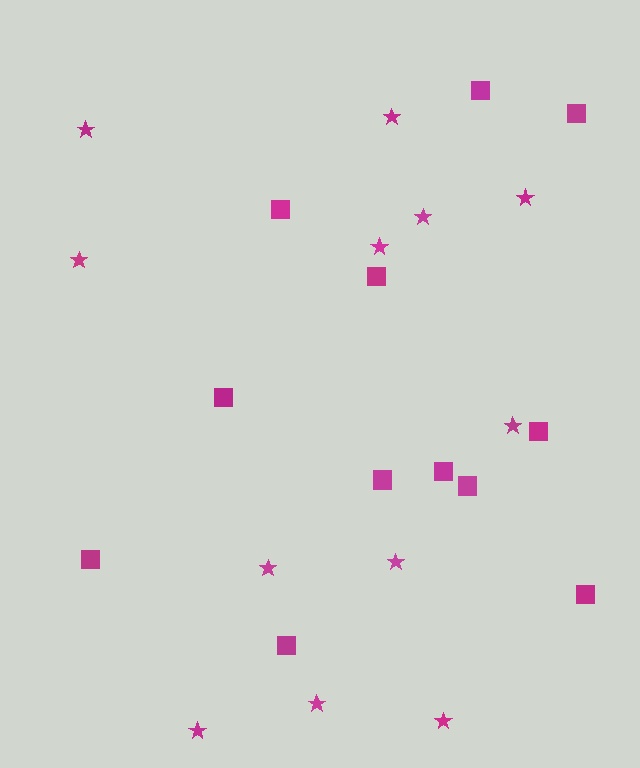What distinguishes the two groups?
There are 2 groups: one group of squares (12) and one group of stars (12).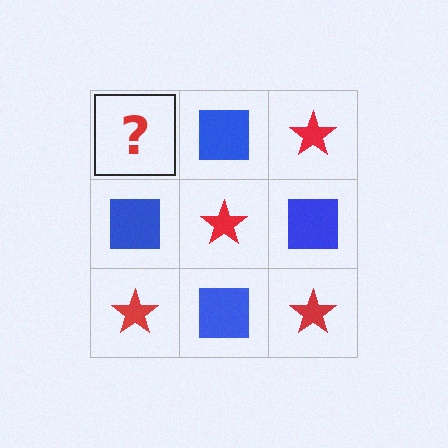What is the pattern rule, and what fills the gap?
The rule is that it alternates red star and blue square in a checkerboard pattern. The gap should be filled with a red star.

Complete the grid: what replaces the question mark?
The question mark should be replaced with a red star.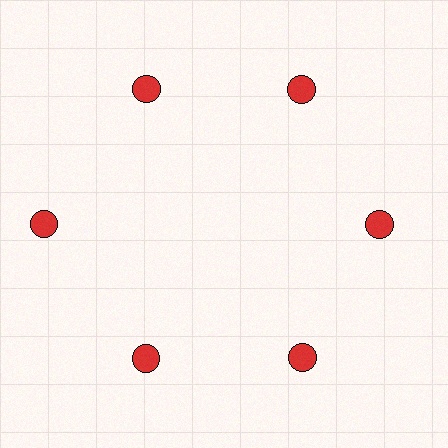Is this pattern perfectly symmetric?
No. The 6 red circles are arranged in a ring, but one element near the 9 o'clock position is pushed outward from the center, breaking the 6-fold rotational symmetry.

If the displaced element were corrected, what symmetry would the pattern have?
It would have 6-fold rotational symmetry — the pattern would map onto itself every 60 degrees.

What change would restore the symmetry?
The symmetry would be restored by moving it inward, back onto the ring so that all 6 circles sit at equal angles and equal distance from the center.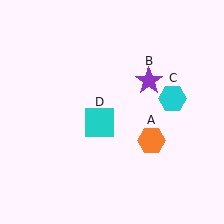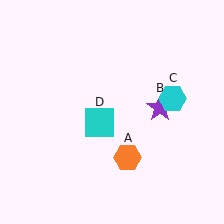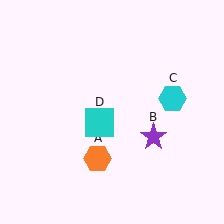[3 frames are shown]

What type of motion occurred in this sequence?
The orange hexagon (object A), purple star (object B) rotated clockwise around the center of the scene.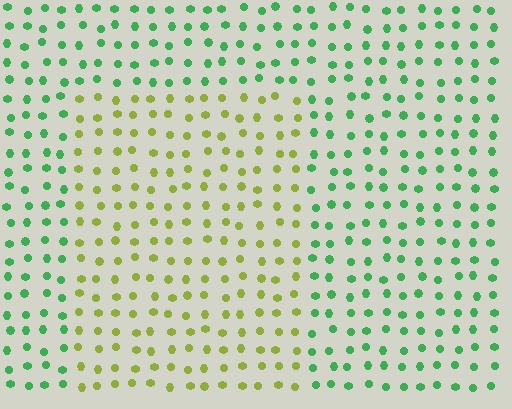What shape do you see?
I see a rectangle.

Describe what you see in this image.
The image is filled with small green elements in a uniform arrangement. A rectangle-shaped region is visible where the elements are tinted to a slightly different hue, forming a subtle color boundary.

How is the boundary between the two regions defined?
The boundary is defined purely by a slight shift in hue (about 54 degrees). Spacing, size, and orientation are identical on both sides.